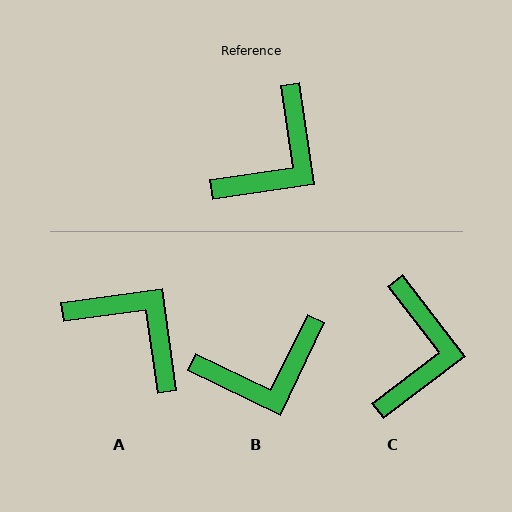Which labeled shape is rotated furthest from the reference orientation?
A, about 89 degrees away.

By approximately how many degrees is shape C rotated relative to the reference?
Approximately 29 degrees counter-clockwise.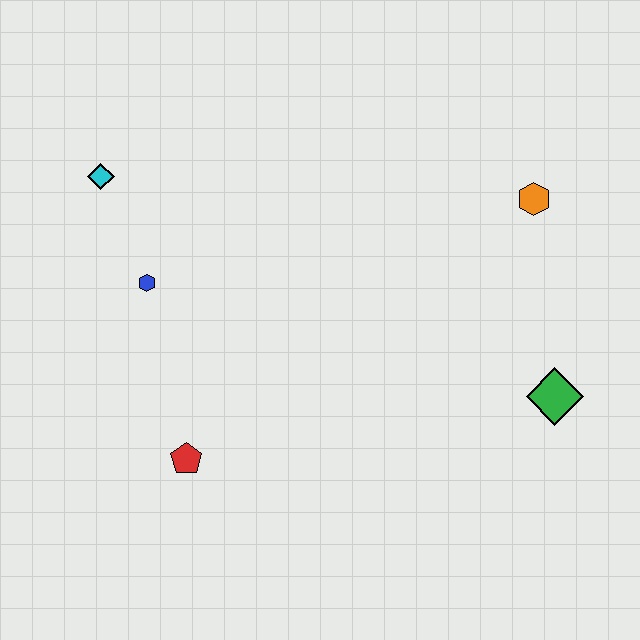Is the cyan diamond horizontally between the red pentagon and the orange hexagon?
No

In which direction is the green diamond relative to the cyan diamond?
The green diamond is to the right of the cyan diamond.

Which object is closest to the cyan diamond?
The blue hexagon is closest to the cyan diamond.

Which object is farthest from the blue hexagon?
The green diamond is farthest from the blue hexagon.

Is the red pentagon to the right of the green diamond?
No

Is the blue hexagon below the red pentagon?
No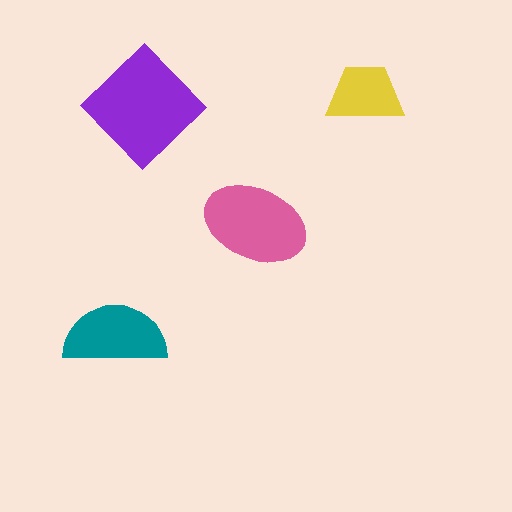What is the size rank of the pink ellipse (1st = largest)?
2nd.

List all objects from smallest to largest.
The yellow trapezoid, the teal semicircle, the pink ellipse, the purple diamond.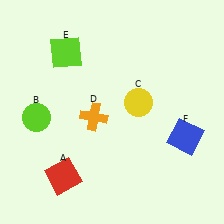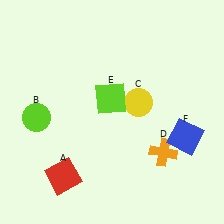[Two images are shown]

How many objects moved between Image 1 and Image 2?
2 objects moved between the two images.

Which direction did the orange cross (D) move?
The orange cross (D) moved right.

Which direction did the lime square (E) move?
The lime square (E) moved down.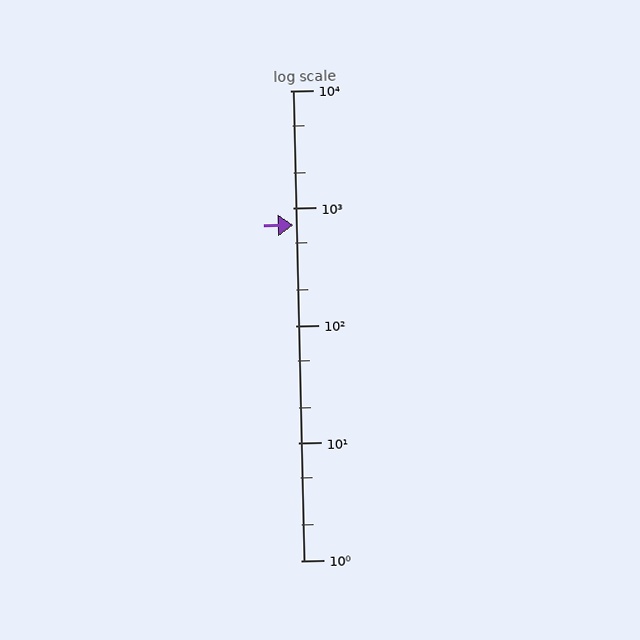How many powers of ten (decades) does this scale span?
The scale spans 4 decades, from 1 to 10000.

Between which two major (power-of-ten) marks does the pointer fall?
The pointer is between 100 and 1000.